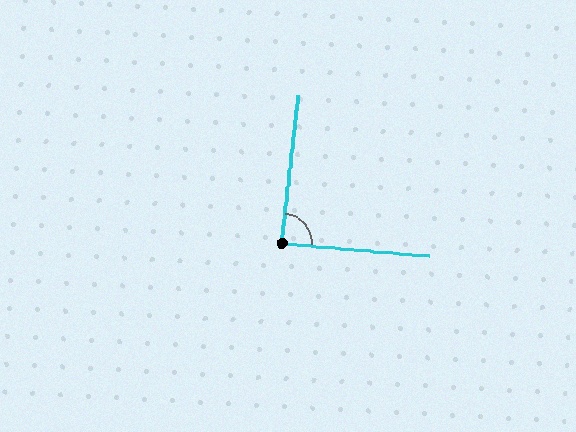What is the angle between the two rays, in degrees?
Approximately 89 degrees.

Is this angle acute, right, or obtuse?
It is approximately a right angle.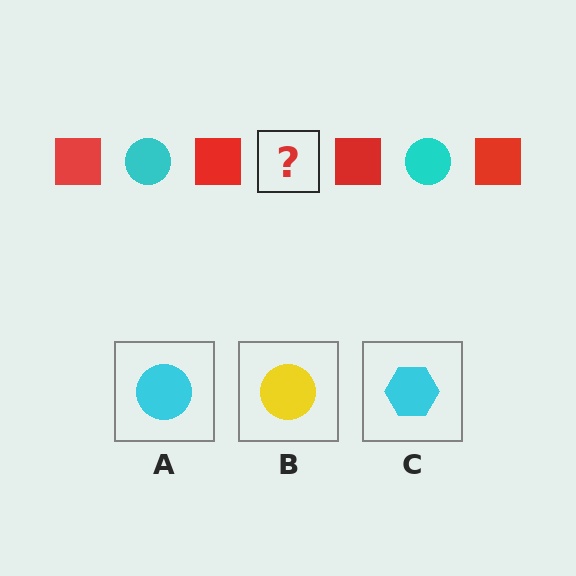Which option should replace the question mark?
Option A.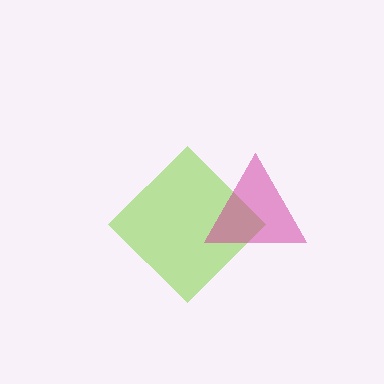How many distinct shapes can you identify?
There are 2 distinct shapes: a lime diamond, a magenta triangle.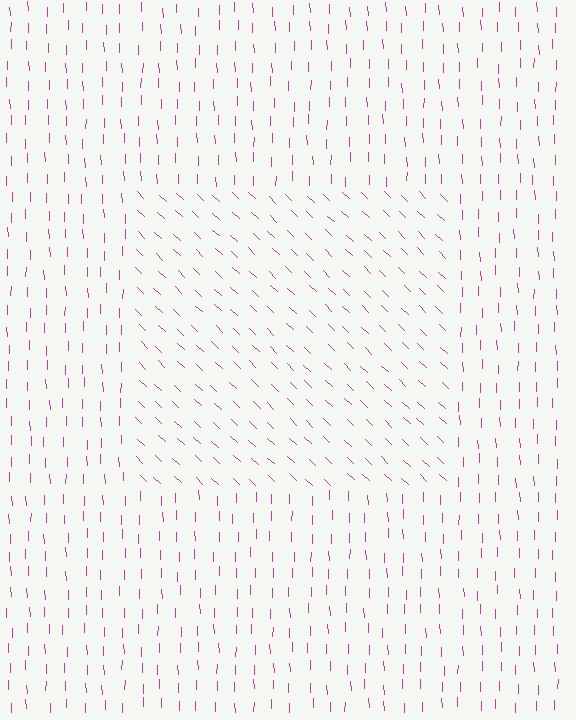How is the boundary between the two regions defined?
The boundary is defined purely by a change in line orientation (approximately 45 degrees difference). All lines are the same color and thickness.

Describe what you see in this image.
The image is filled with small magenta line segments. A rectangle region in the image has lines oriented differently from the surrounding lines, creating a visible texture boundary.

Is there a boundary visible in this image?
Yes, there is a texture boundary formed by a change in line orientation.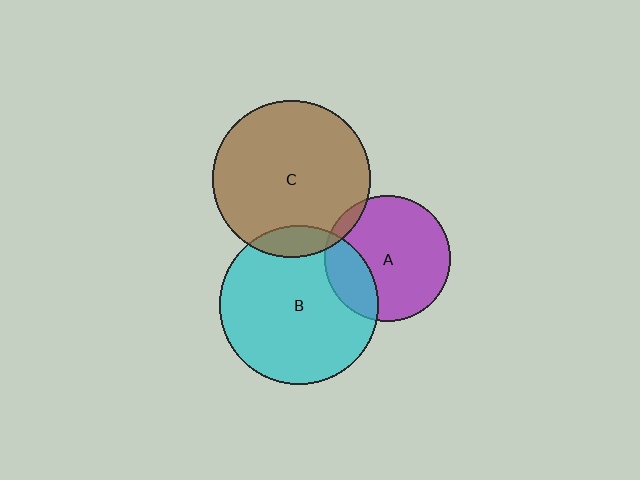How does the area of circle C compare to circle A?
Approximately 1.6 times.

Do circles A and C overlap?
Yes.